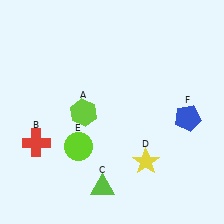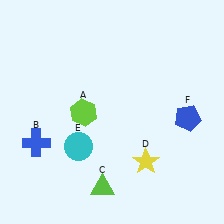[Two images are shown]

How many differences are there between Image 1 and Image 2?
There are 2 differences between the two images.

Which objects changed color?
B changed from red to blue. E changed from lime to cyan.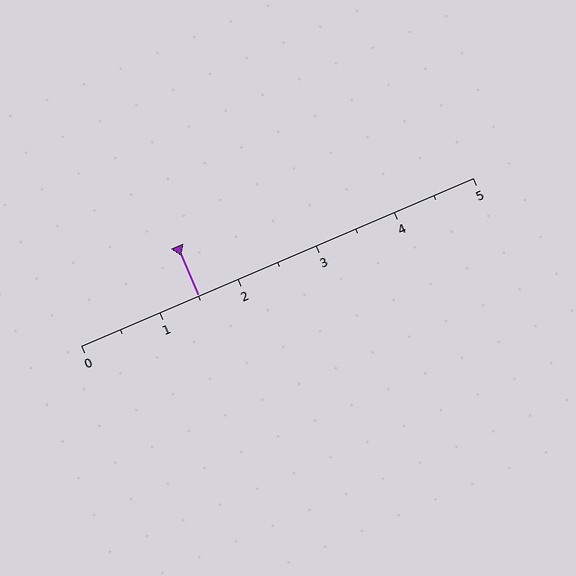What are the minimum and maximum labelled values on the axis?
The axis runs from 0 to 5.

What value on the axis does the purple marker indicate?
The marker indicates approximately 1.5.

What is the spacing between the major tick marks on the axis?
The major ticks are spaced 1 apart.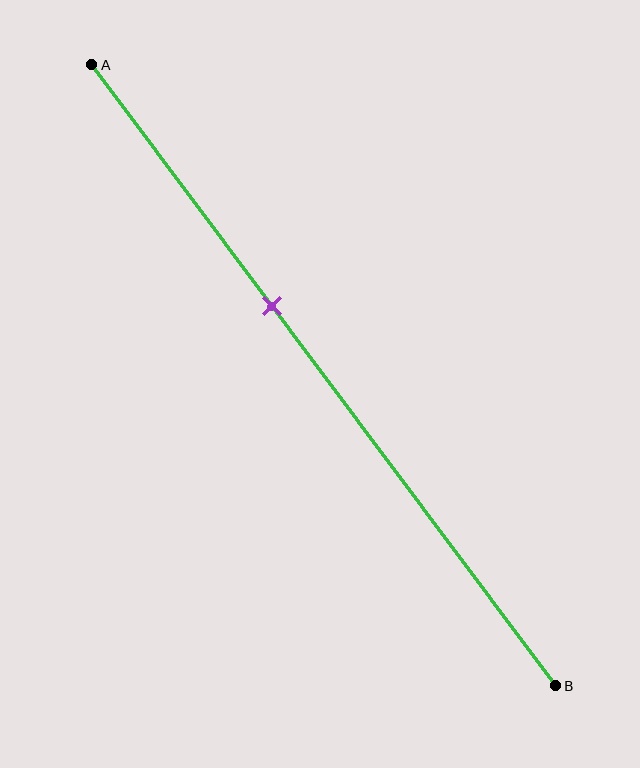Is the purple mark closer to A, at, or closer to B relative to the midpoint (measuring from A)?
The purple mark is closer to point A than the midpoint of segment AB.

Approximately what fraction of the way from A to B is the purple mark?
The purple mark is approximately 40% of the way from A to B.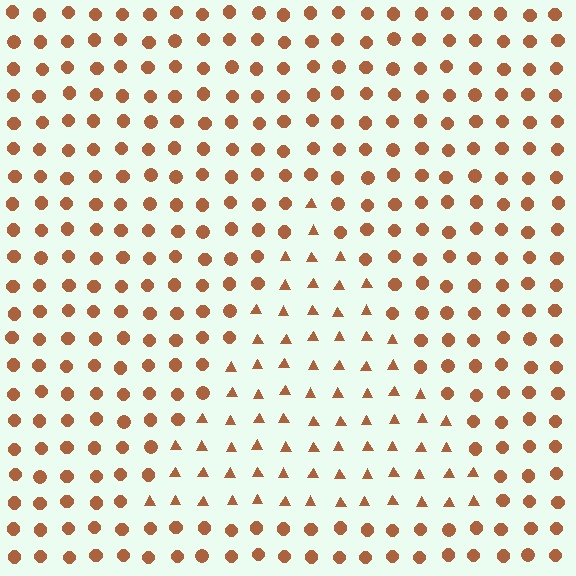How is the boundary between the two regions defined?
The boundary is defined by a change in element shape: triangles inside vs. circles outside. All elements share the same color and spacing.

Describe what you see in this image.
The image is filled with small brown elements arranged in a uniform grid. A triangle-shaped region contains triangles, while the surrounding area contains circles. The boundary is defined purely by the change in element shape.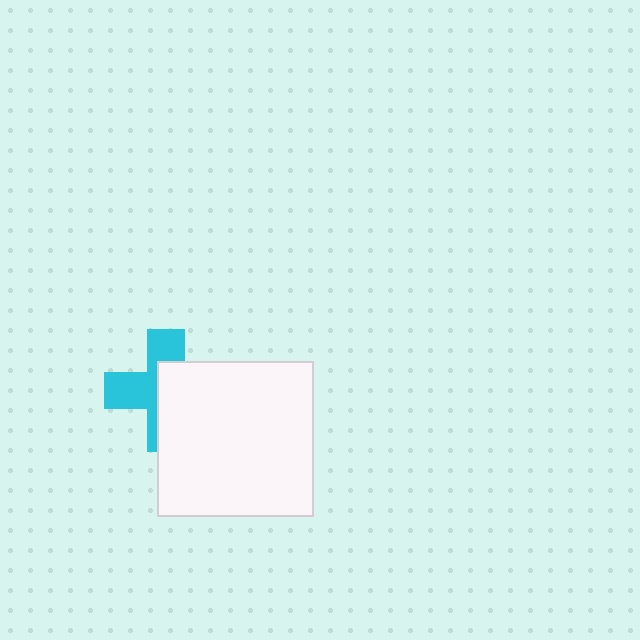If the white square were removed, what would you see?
You would see the complete cyan cross.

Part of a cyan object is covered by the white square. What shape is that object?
It is a cross.